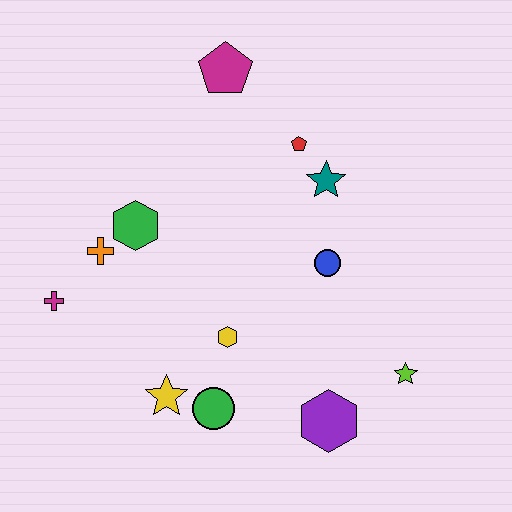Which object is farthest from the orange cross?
The lime star is farthest from the orange cross.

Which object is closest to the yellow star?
The green circle is closest to the yellow star.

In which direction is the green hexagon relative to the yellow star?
The green hexagon is above the yellow star.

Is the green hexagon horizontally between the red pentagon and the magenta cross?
Yes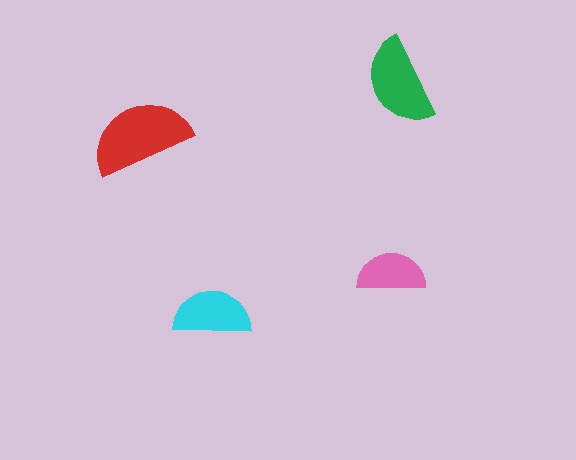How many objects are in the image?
There are 4 objects in the image.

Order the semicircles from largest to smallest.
the red one, the green one, the cyan one, the pink one.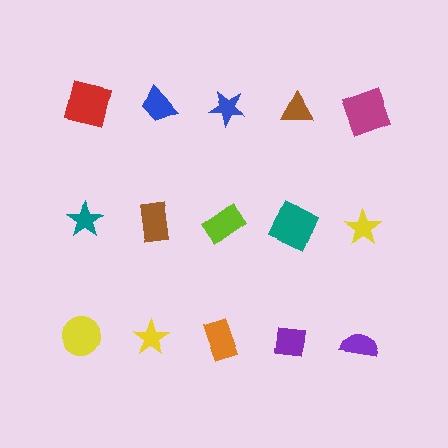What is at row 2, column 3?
A lime rectangle.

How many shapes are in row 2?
5 shapes.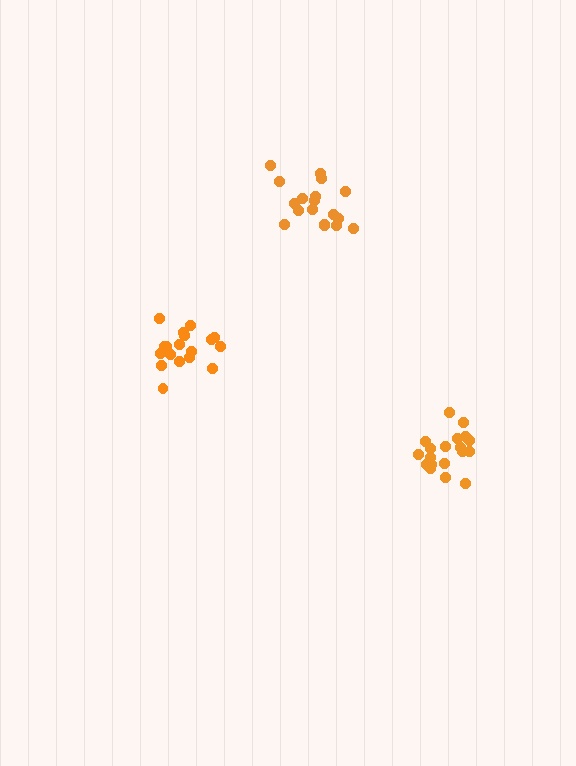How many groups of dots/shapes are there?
There are 3 groups.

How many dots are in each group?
Group 1: 18 dots, Group 2: 18 dots, Group 3: 19 dots (55 total).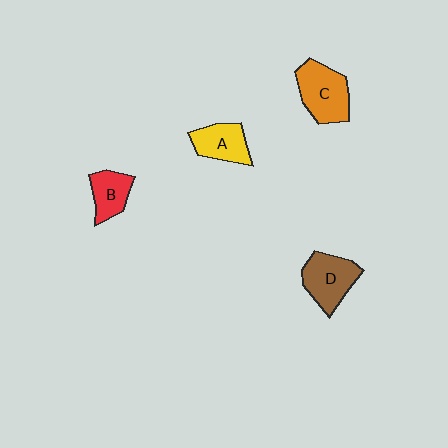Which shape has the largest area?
Shape C (orange).